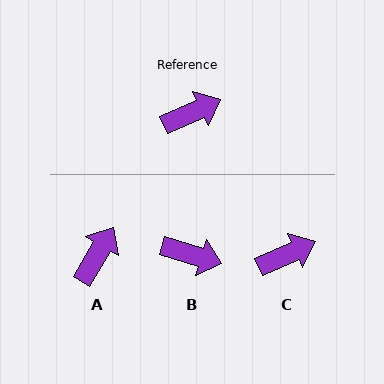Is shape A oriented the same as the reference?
No, it is off by about 35 degrees.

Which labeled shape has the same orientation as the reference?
C.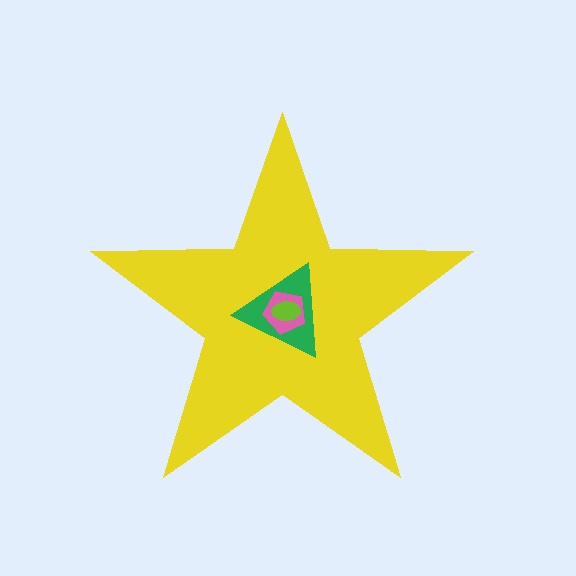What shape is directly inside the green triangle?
The pink pentagon.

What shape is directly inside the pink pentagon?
The lime ellipse.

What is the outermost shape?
The yellow star.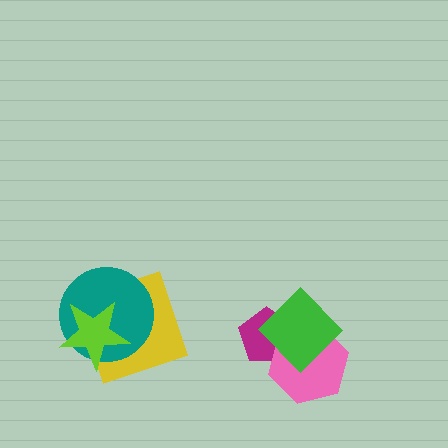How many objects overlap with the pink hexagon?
2 objects overlap with the pink hexagon.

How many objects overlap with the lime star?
2 objects overlap with the lime star.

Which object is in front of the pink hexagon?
The green diamond is in front of the pink hexagon.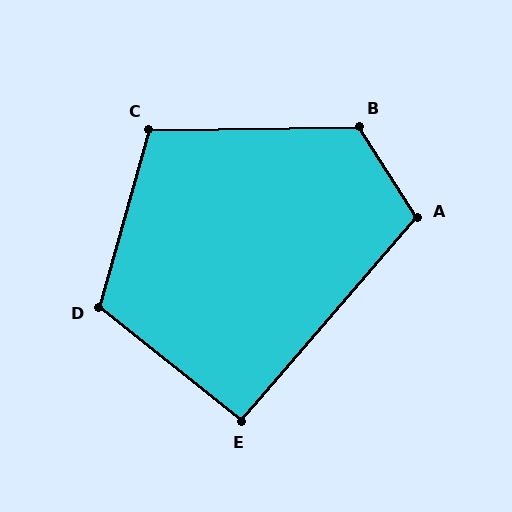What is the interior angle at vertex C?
Approximately 107 degrees (obtuse).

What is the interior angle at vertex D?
Approximately 113 degrees (obtuse).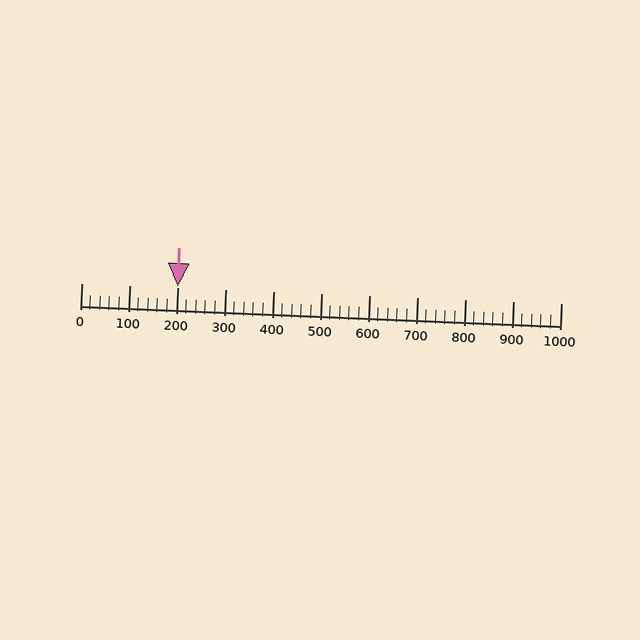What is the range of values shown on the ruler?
The ruler shows values from 0 to 1000.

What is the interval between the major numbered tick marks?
The major tick marks are spaced 100 units apart.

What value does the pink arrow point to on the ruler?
The pink arrow points to approximately 200.